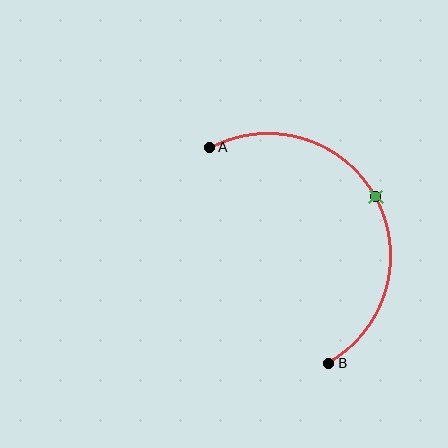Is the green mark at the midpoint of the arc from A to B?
Yes. The green mark lies on the arc at equal arc-length from both A and B — it is the arc midpoint.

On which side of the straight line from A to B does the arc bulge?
The arc bulges to the right of the straight line connecting A and B.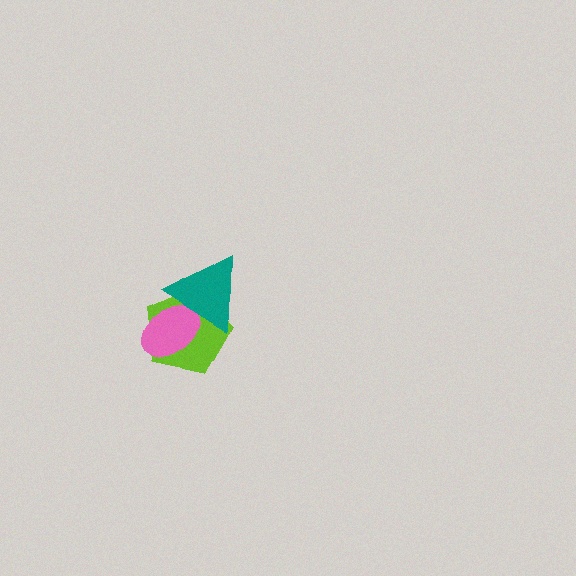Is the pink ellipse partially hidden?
Yes, it is partially covered by another shape.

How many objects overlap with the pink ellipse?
2 objects overlap with the pink ellipse.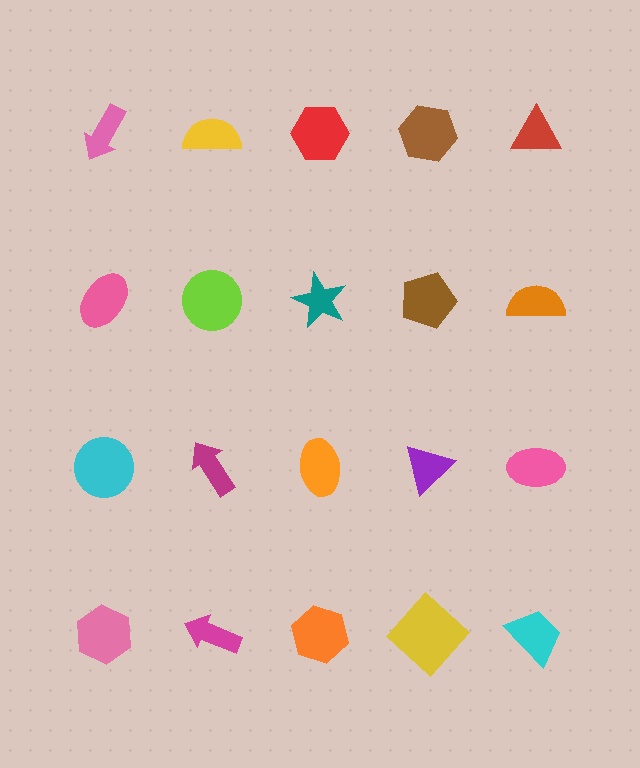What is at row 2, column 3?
A teal star.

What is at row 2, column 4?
A brown pentagon.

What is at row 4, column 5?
A cyan trapezoid.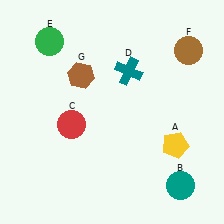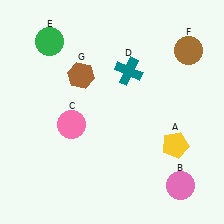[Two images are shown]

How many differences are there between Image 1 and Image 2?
There are 2 differences between the two images.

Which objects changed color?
B changed from teal to pink. C changed from red to pink.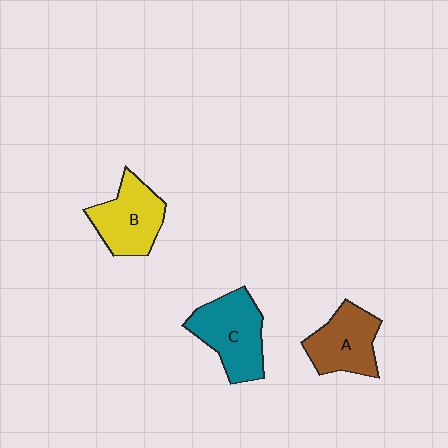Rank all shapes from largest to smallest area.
From largest to smallest: C (teal), B (yellow), A (brown).